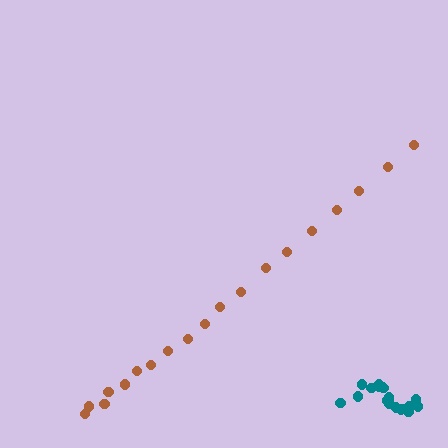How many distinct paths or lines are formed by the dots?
There are 2 distinct paths.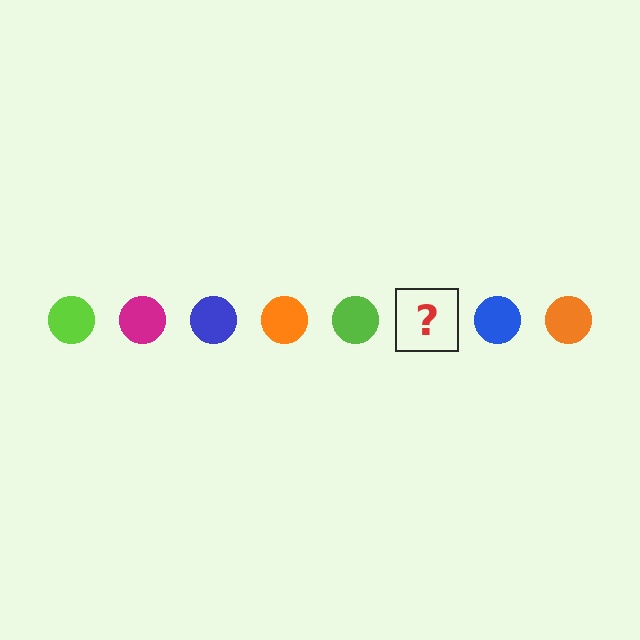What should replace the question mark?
The question mark should be replaced with a magenta circle.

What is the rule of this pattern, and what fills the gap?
The rule is that the pattern cycles through lime, magenta, blue, orange circles. The gap should be filled with a magenta circle.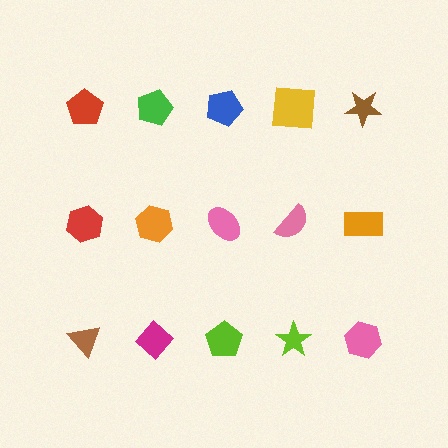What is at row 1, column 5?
A brown star.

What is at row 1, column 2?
A green pentagon.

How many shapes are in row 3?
5 shapes.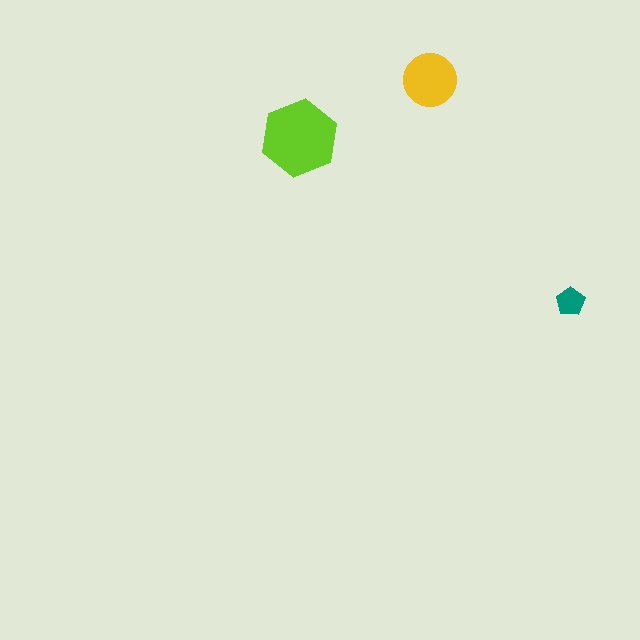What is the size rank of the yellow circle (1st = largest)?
2nd.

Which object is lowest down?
The teal pentagon is bottommost.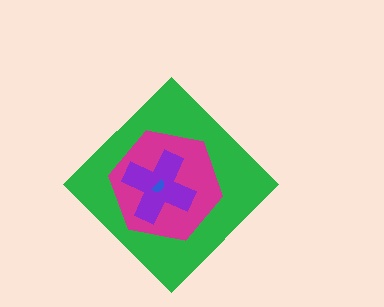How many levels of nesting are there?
4.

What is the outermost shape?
The green diamond.